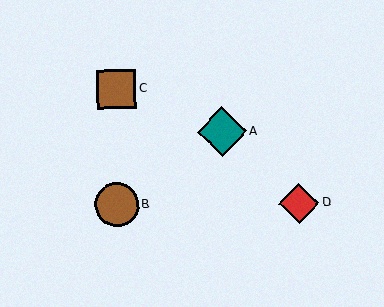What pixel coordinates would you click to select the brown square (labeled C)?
Click at (116, 89) to select the brown square C.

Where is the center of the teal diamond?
The center of the teal diamond is at (222, 132).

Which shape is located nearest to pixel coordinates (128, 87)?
The brown square (labeled C) at (116, 89) is nearest to that location.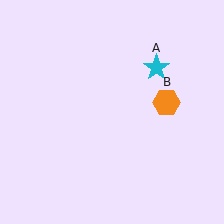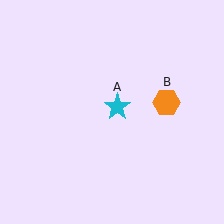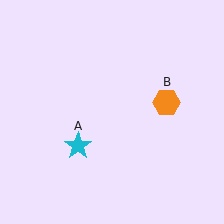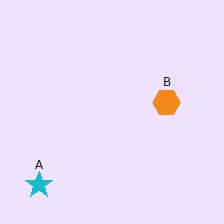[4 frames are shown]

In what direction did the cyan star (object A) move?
The cyan star (object A) moved down and to the left.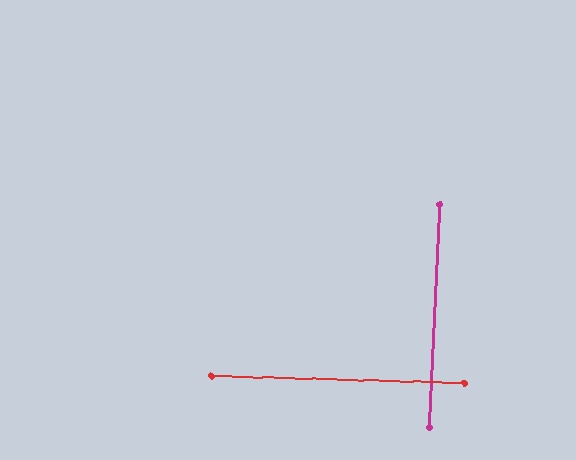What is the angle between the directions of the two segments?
Approximately 89 degrees.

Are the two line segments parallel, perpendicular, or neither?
Perpendicular — they meet at approximately 89°.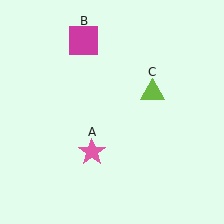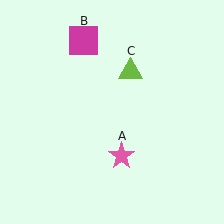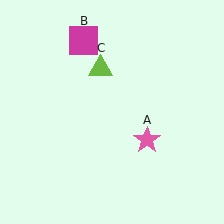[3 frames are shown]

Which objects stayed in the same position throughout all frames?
Magenta square (object B) remained stationary.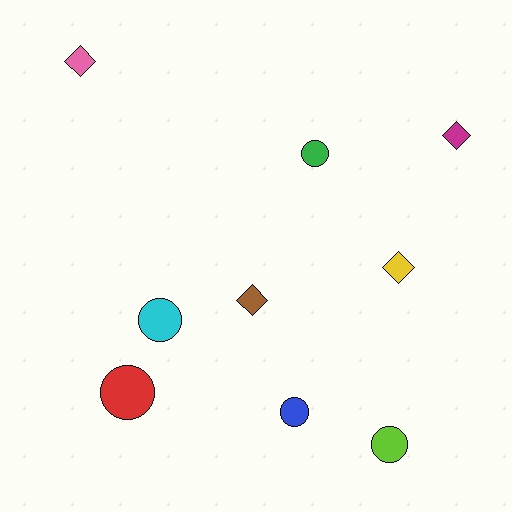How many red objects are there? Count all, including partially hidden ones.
There is 1 red object.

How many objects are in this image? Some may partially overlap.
There are 9 objects.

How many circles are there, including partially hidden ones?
There are 5 circles.